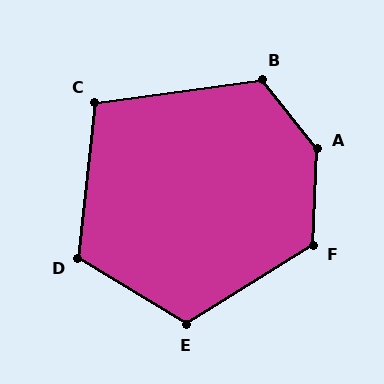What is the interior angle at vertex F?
Approximately 124 degrees (obtuse).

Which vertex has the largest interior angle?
A, at approximately 139 degrees.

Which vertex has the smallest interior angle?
C, at approximately 104 degrees.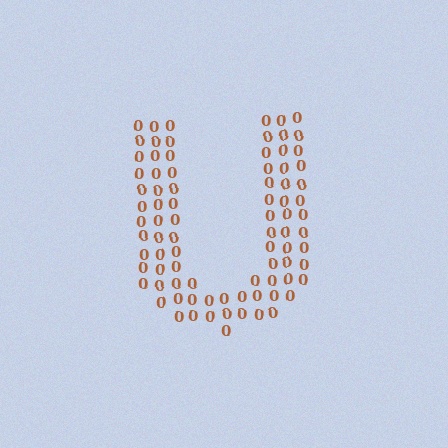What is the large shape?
The large shape is the letter U.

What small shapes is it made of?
It is made of small digit 0's.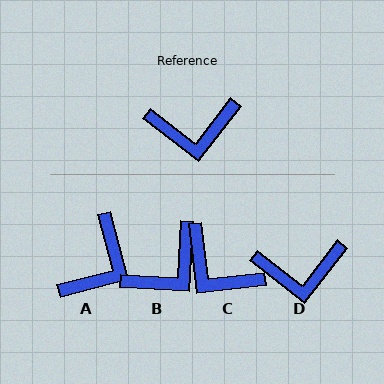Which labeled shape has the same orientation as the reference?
D.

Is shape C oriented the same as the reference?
No, it is off by about 46 degrees.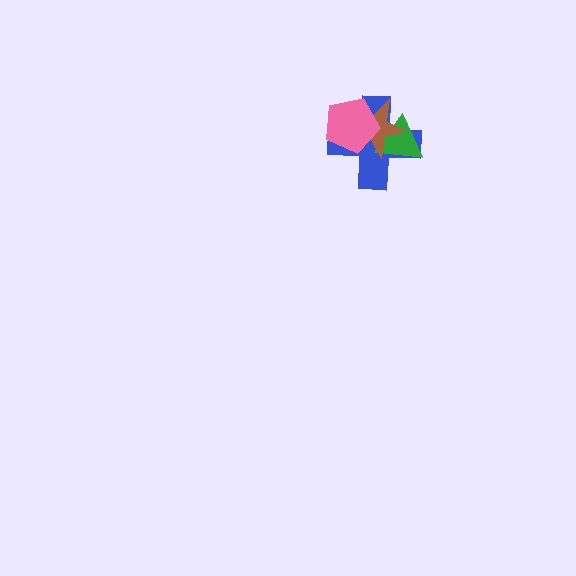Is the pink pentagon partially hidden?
No, no other shape covers it.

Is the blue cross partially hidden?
Yes, it is partially covered by another shape.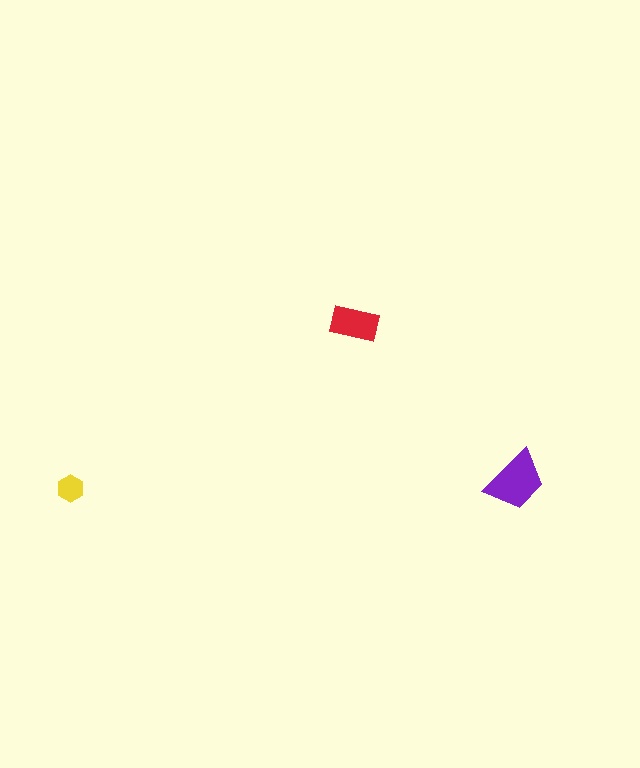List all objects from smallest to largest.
The yellow hexagon, the red rectangle, the purple trapezoid.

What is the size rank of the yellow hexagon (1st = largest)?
3rd.